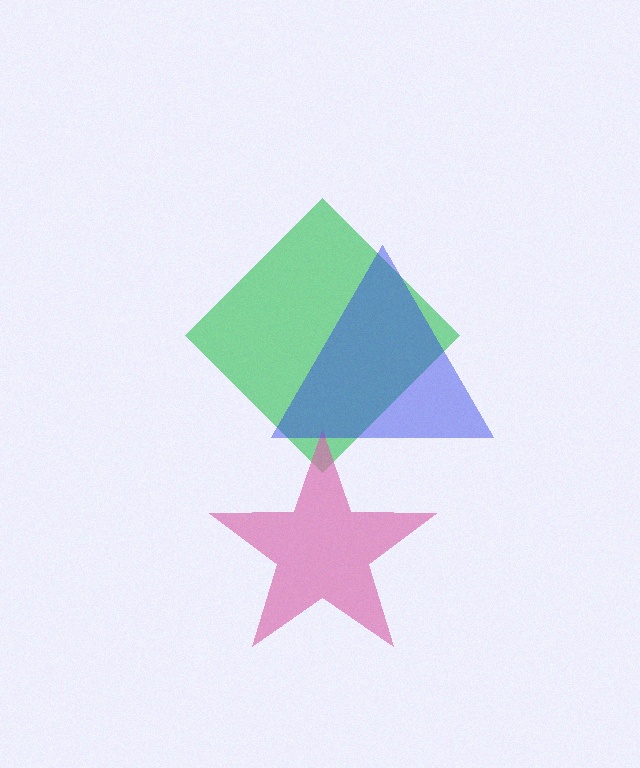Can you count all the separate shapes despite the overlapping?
Yes, there are 3 separate shapes.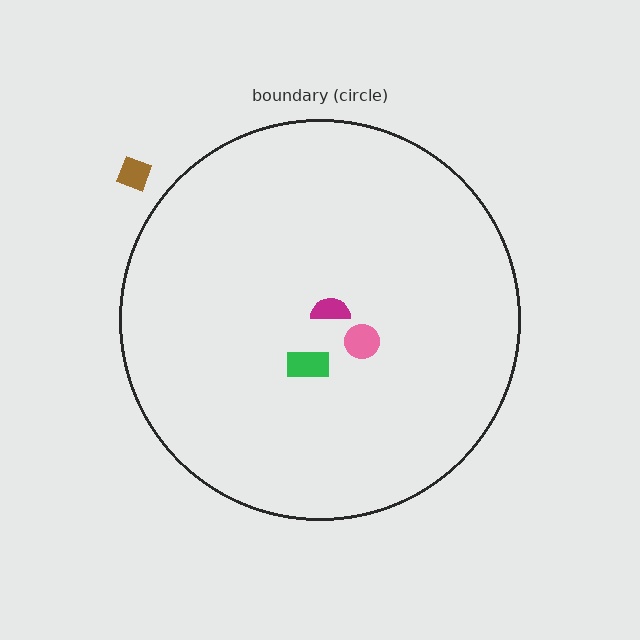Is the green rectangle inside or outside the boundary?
Inside.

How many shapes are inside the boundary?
3 inside, 1 outside.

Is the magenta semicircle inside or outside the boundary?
Inside.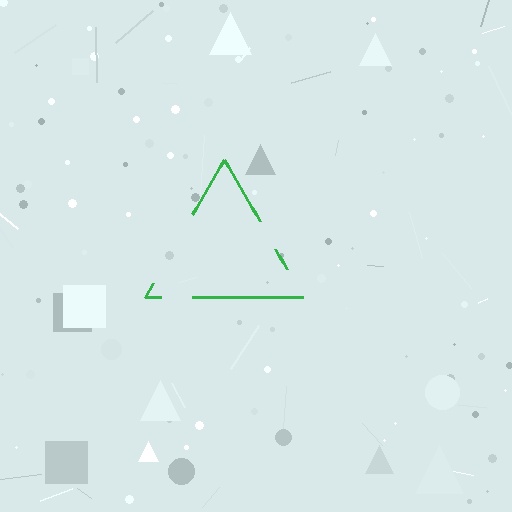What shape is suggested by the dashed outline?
The dashed outline suggests a triangle.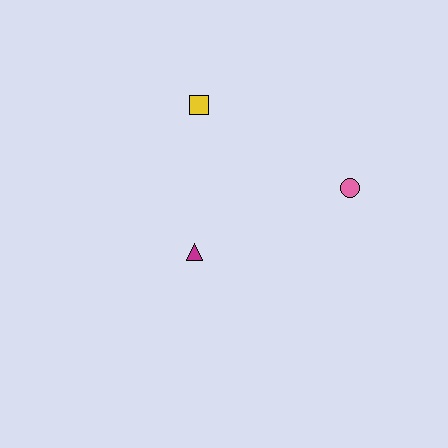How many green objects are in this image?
There are no green objects.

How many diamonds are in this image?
There are no diamonds.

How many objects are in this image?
There are 3 objects.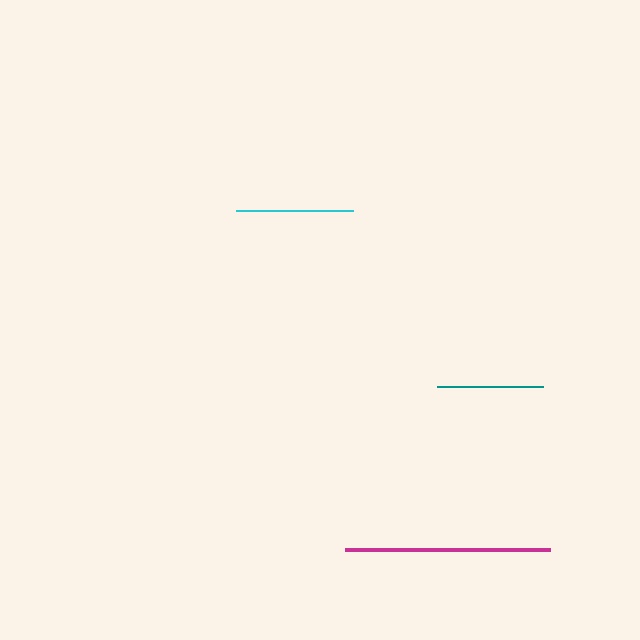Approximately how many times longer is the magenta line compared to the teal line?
The magenta line is approximately 1.9 times the length of the teal line.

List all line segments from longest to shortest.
From longest to shortest: magenta, cyan, teal.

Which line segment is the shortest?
The teal line is the shortest at approximately 107 pixels.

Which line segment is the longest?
The magenta line is the longest at approximately 205 pixels.